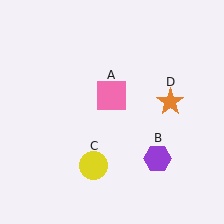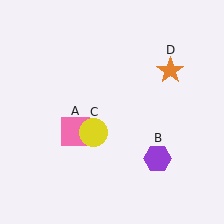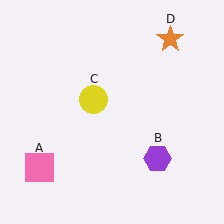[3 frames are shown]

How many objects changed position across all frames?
3 objects changed position: pink square (object A), yellow circle (object C), orange star (object D).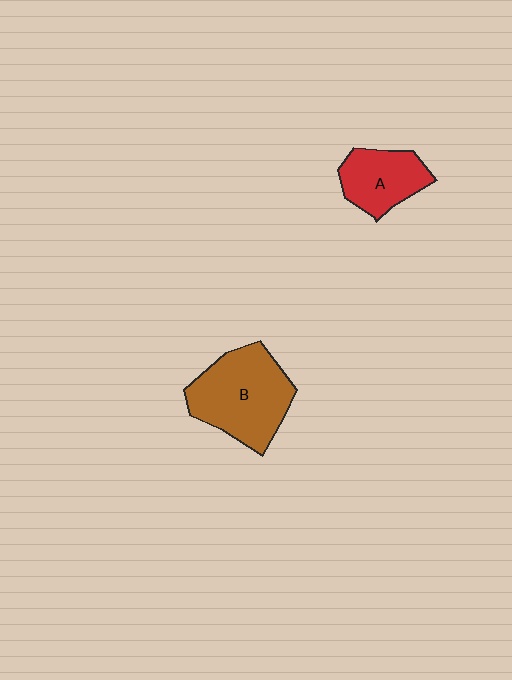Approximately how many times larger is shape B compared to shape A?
Approximately 1.7 times.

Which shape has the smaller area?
Shape A (red).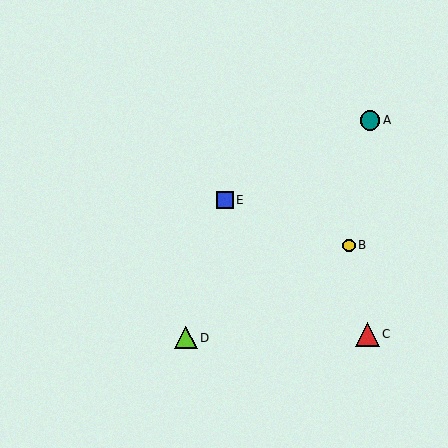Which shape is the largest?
The red triangle (labeled C) is the largest.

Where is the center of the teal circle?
The center of the teal circle is at (370, 120).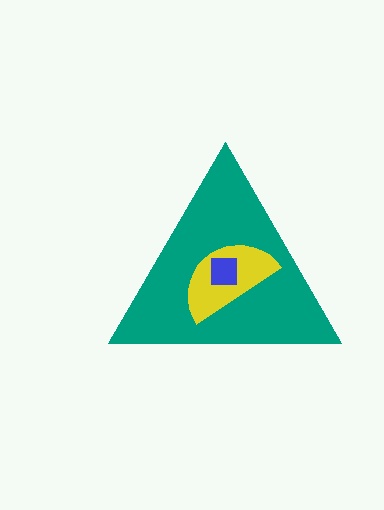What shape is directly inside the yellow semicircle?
The blue square.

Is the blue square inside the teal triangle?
Yes.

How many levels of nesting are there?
3.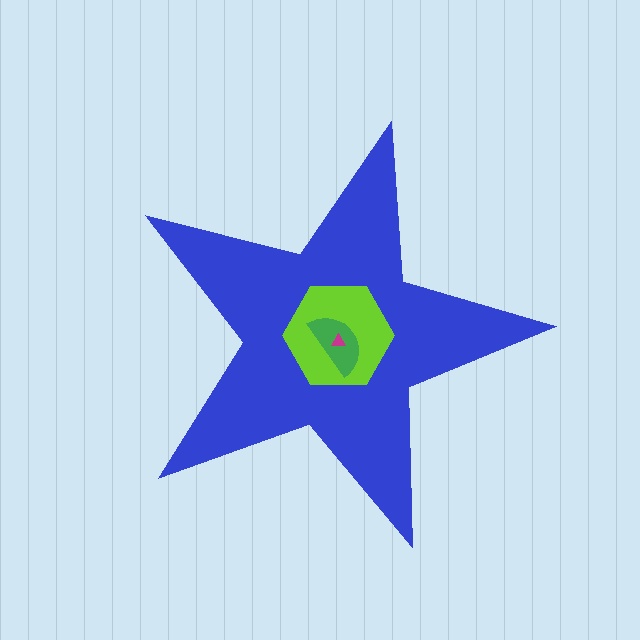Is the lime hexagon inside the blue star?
Yes.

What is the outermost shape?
The blue star.